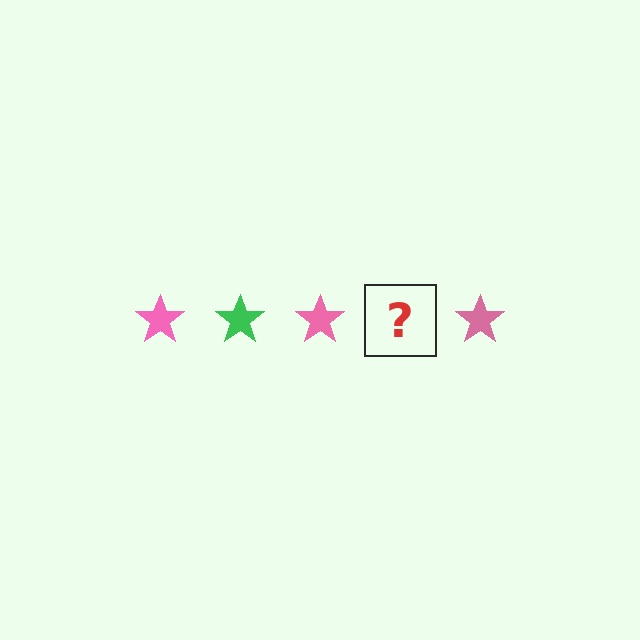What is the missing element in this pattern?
The missing element is a green star.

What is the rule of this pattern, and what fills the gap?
The rule is that the pattern cycles through pink, green stars. The gap should be filled with a green star.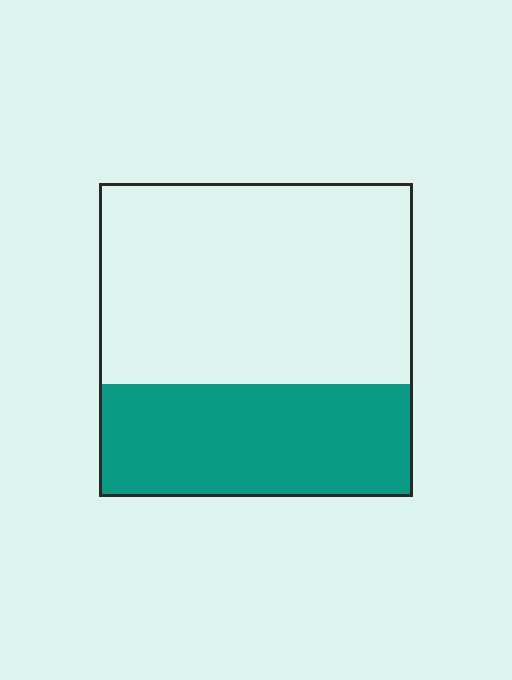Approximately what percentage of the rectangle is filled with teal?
Approximately 35%.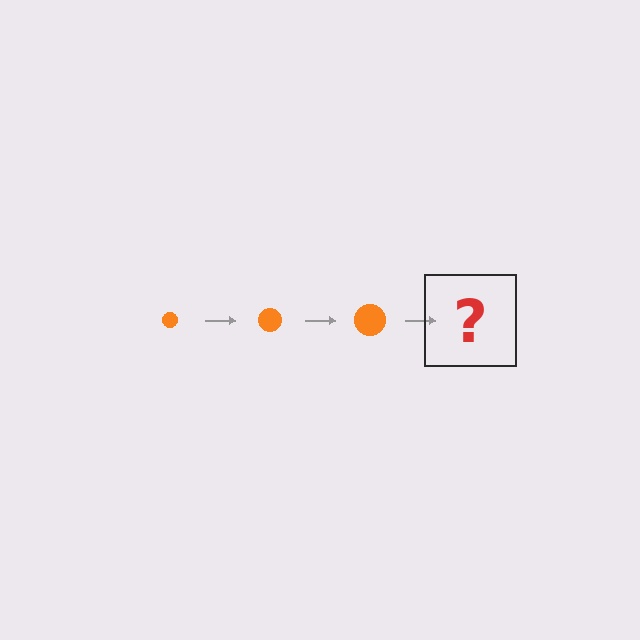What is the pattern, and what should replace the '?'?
The pattern is that the circle gets progressively larger each step. The '?' should be an orange circle, larger than the previous one.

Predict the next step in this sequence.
The next step is an orange circle, larger than the previous one.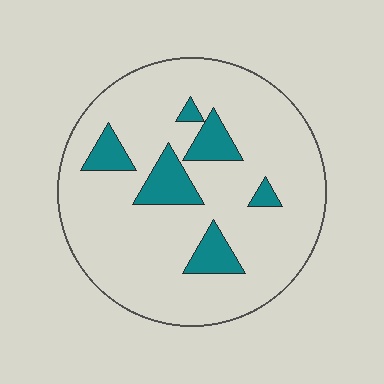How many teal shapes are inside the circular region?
6.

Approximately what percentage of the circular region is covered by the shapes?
Approximately 15%.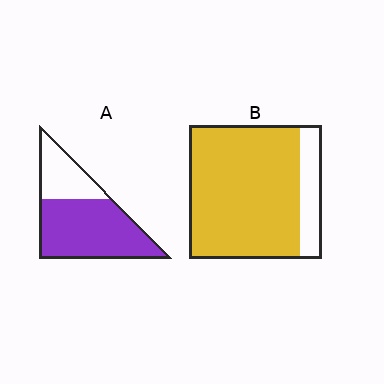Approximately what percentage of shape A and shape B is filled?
A is approximately 70% and B is approximately 85%.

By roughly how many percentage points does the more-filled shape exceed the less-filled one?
By roughly 15 percentage points (B over A).